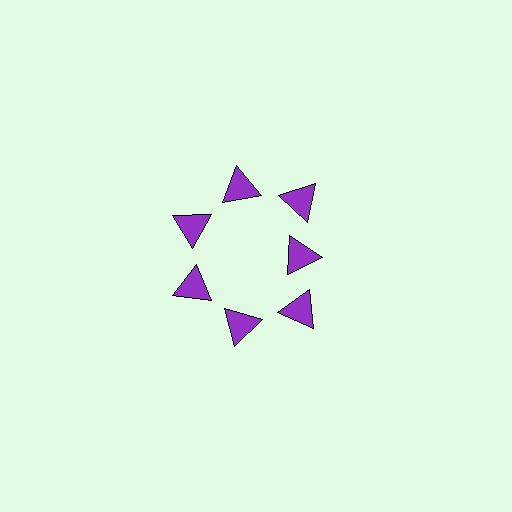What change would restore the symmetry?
The symmetry would be restored by moving it outward, back onto the ring so that all 7 triangles sit at equal angles and equal distance from the center.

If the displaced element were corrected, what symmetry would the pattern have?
It would have 7-fold rotational symmetry — the pattern would map onto itself every 51 degrees.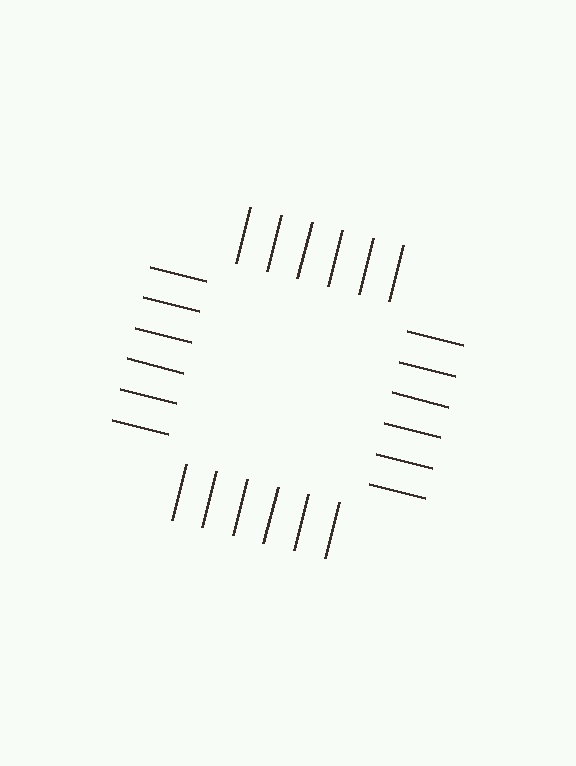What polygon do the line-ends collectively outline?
An illusory square — the line segments terminate on its edges but no continuous stroke is drawn.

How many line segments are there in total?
24 — 6 along each of the 4 edges.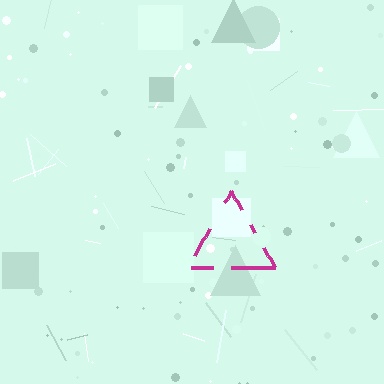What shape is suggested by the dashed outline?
The dashed outline suggests a triangle.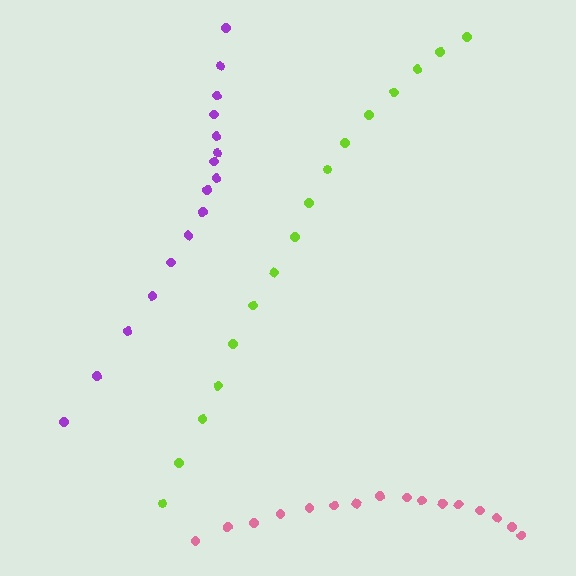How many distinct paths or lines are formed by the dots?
There are 3 distinct paths.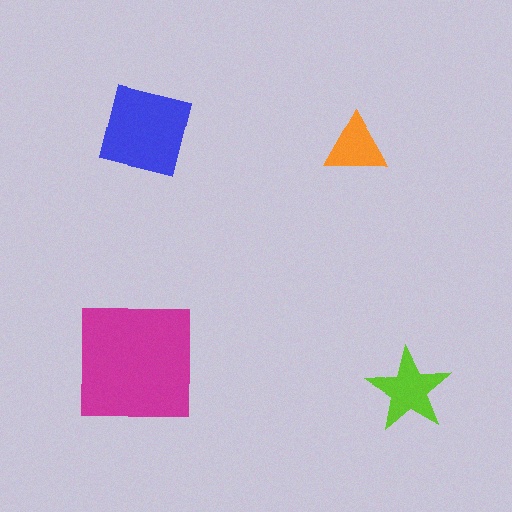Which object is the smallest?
The orange triangle.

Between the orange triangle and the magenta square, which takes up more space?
The magenta square.